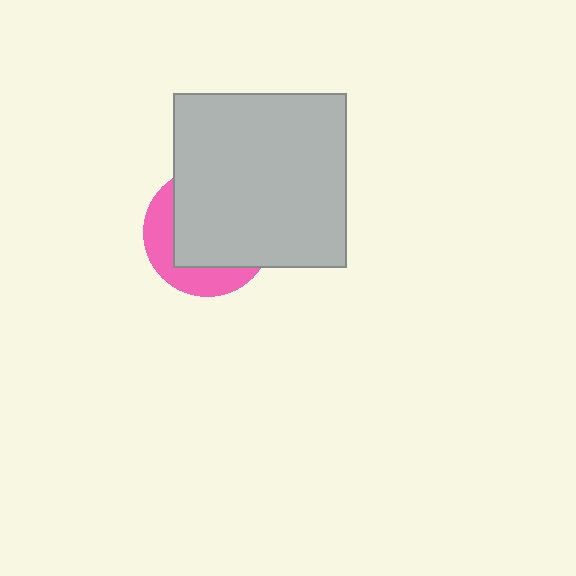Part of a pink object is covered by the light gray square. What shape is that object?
It is a circle.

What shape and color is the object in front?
The object in front is a light gray square.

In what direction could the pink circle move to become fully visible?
The pink circle could move toward the lower-left. That would shift it out from behind the light gray square entirely.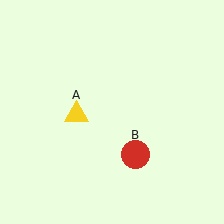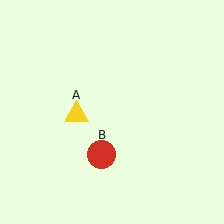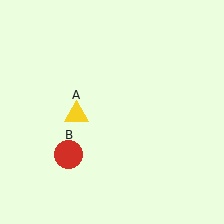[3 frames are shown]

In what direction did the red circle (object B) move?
The red circle (object B) moved left.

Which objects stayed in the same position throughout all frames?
Yellow triangle (object A) remained stationary.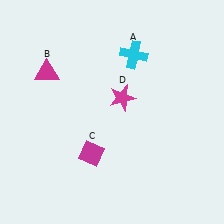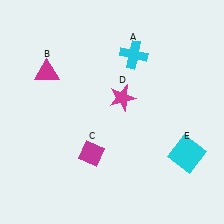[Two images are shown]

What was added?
A cyan square (E) was added in Image 2.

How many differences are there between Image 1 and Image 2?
There is 1 difference between the two images.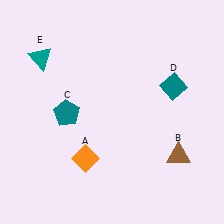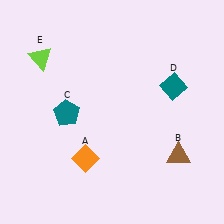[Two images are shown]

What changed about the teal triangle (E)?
In Image 1, E is teal. In Image 2, it changed to lime.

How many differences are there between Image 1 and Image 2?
There is 1 difference between the two images.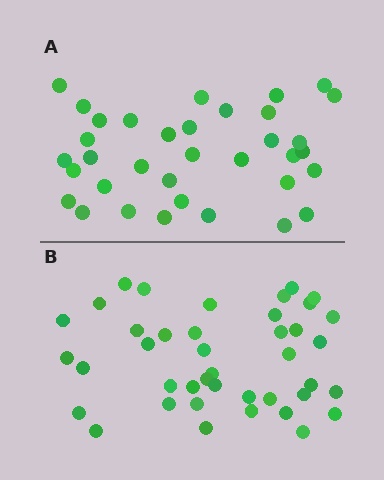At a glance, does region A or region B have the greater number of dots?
Region B (the bottom region) has more dots.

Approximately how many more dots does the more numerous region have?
Region B has about 6 more dots than region A.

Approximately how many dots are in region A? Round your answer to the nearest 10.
About 40 dots. (The exact count is 35, which rounds to 40.)